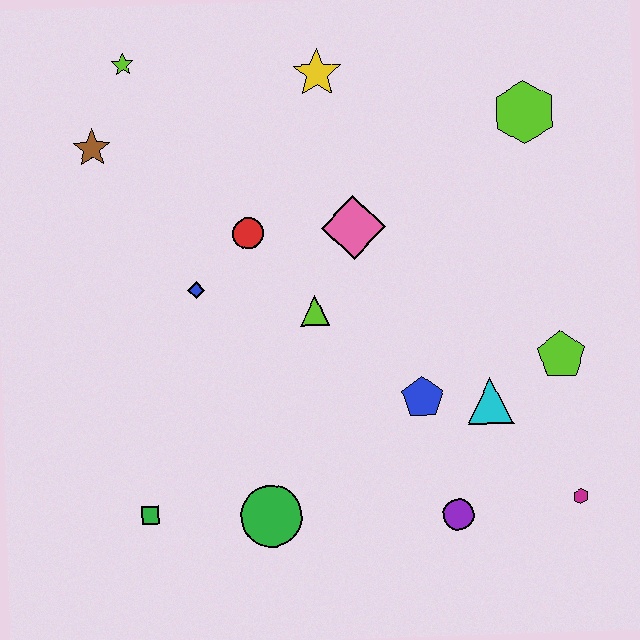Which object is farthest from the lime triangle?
The magenta hexagon is farthest from the lime triangle.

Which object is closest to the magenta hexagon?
The purple circle is closest to the magenta hexagon.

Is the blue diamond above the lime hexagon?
No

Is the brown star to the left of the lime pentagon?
Yes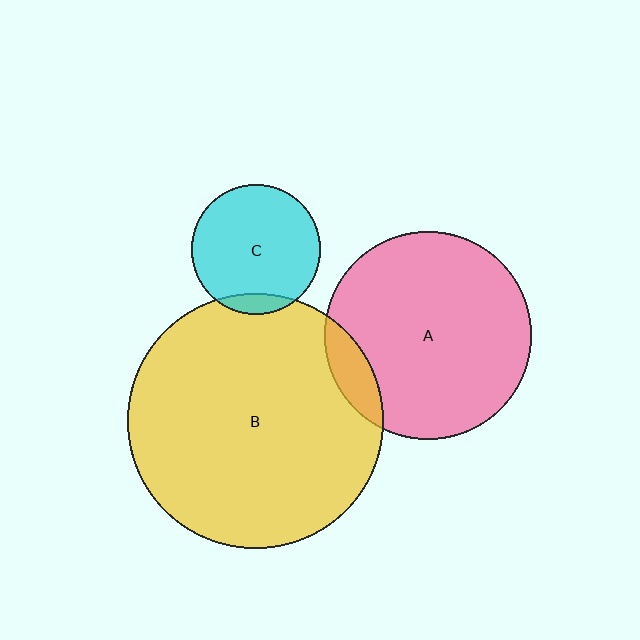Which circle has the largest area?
Circle B (yellow).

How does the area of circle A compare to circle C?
Approximately 2.6 times.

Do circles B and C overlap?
Yes.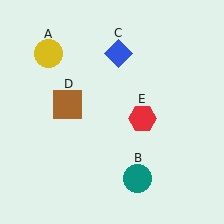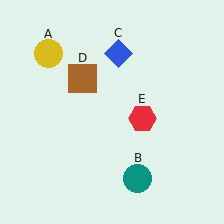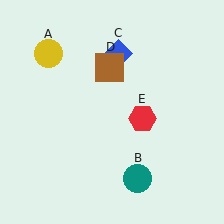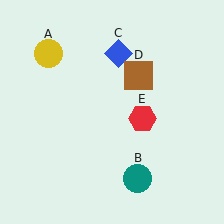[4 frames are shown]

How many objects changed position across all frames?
1 object changed position: brown square (object D).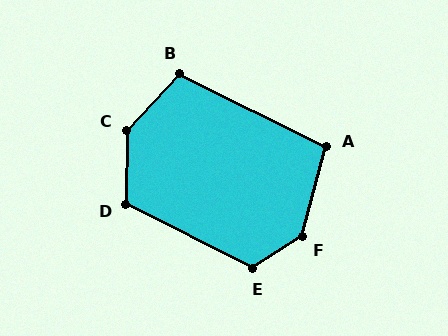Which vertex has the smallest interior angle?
A, at approximately 102 degrees.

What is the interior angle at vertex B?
Approximately 106 degrees (obtuse).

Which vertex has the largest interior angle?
C, at approximately 138 degrees.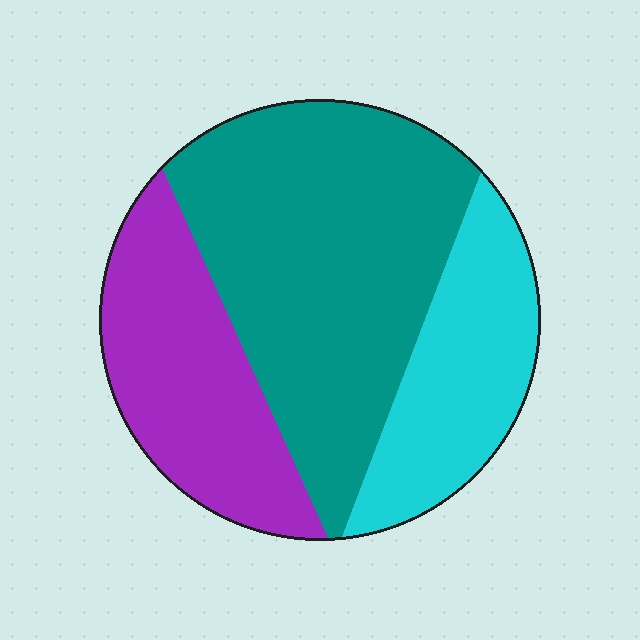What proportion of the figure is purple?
Purple covers about 25% of the figure.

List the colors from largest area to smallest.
From largest to smallest: teal, purple, cyan.